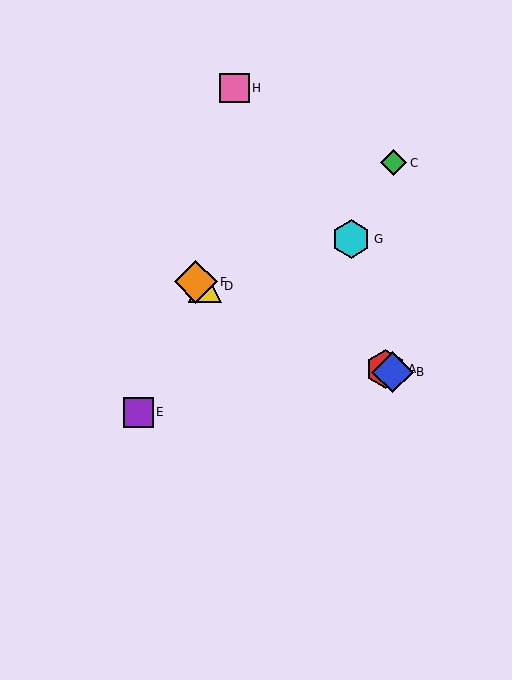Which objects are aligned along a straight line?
Objects A, B, D, F are aligned along a straight line.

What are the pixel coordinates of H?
Object H is at (234, 88).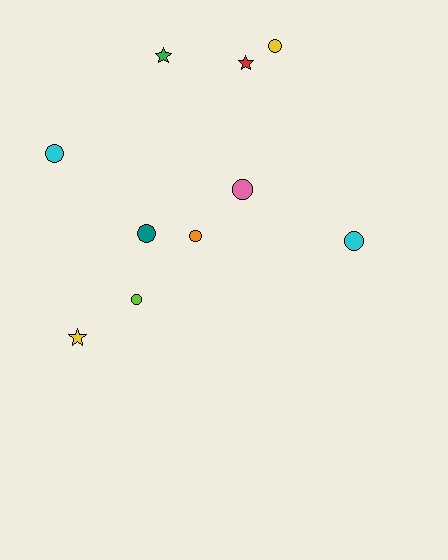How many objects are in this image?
There are 10 objects.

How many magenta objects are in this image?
There are no magenta objects.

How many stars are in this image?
There are 3 stars.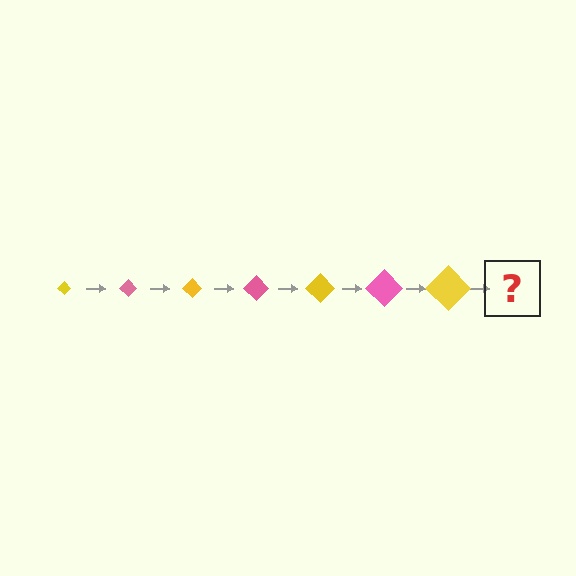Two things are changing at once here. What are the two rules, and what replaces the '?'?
The two rules are that the diamond grows larger each step and the color cycles through yellow and pink. The '?' should be a pink diamond, larger than the previous one.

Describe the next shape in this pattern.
It should be a pink diamond, larger than the previous one.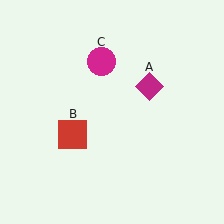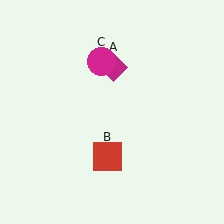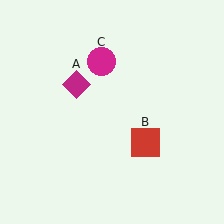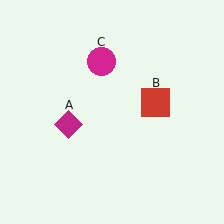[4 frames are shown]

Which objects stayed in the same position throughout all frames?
Magenta circle (object C) remained stationary.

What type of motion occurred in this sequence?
The magenta diamond (object A), red square (object B) rotated counterclockwise around the center of the scene.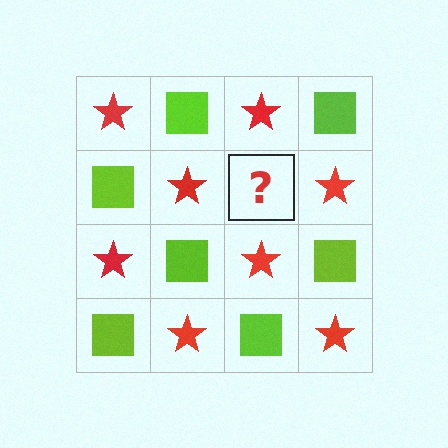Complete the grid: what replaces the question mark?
The question mark should be replaced with a lime square.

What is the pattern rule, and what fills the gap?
The rule is that it alternates red star and lime square in a checkerboard pattern. The gap should be filled with a lime square.